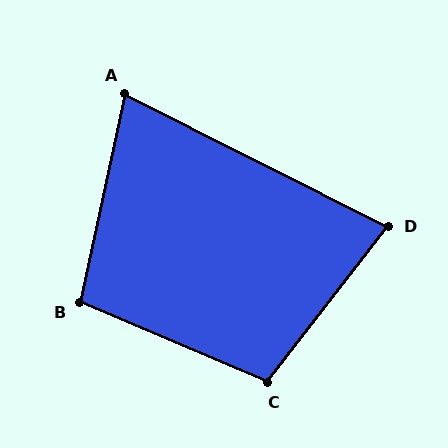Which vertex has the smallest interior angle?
A, at approximately 75 degrees.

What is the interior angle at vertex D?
Approximately 79 degrees (acute).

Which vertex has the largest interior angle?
C, at approximately 105 degrees.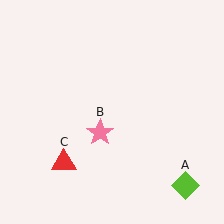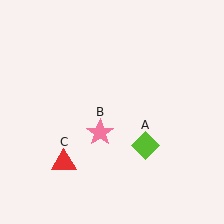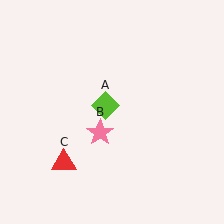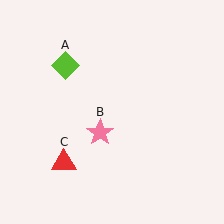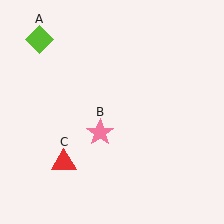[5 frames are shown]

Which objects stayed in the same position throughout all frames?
Pink star (object B) and red triangle (object C) remained stationary.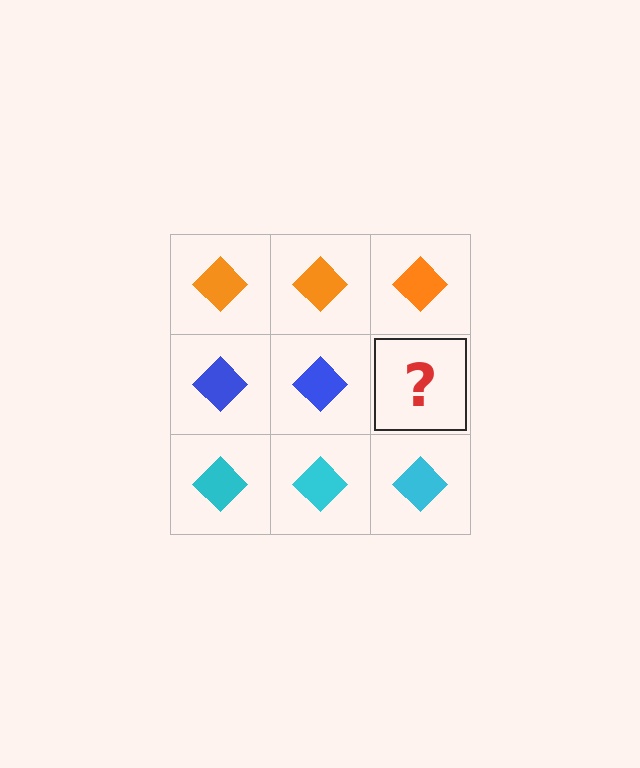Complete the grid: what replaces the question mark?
The question mark should be replaced with a blue diamond.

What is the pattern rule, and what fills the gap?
The rule is that each row has a consistent color. The gap should be filled with a blue diamond.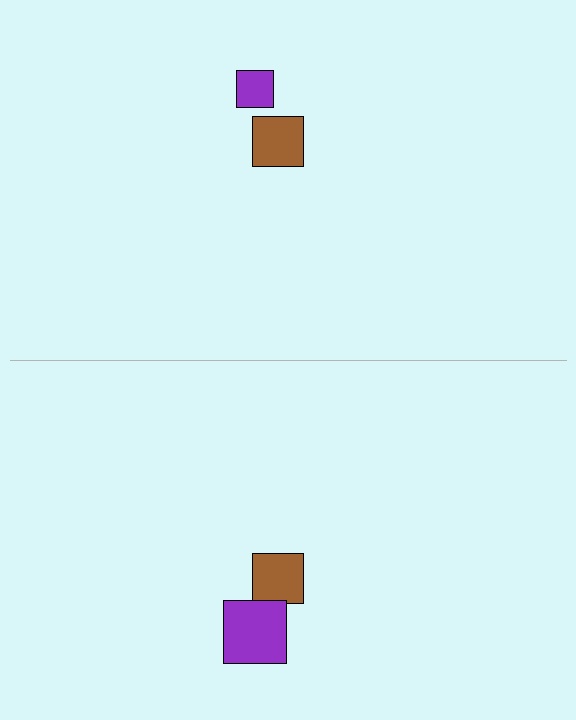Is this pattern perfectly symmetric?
No, the pattern is not perfectly symmetric. The purple square on the bottom side has a different size than its mirror counterpart.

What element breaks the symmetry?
The purple square on the bottom side has a different size than its mirror counterpart.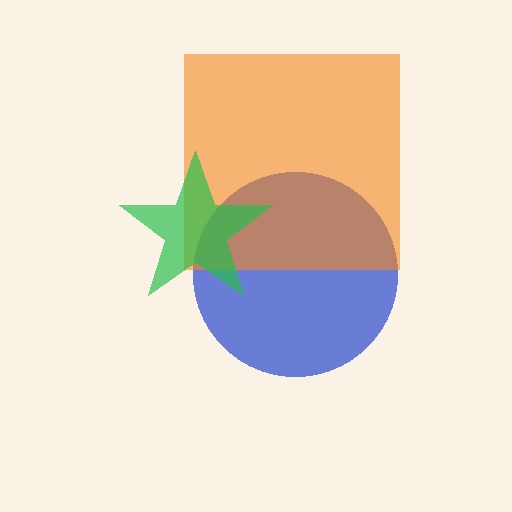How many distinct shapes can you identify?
There are 3 distinct shapes: a blue circle, an orange square, a green star.